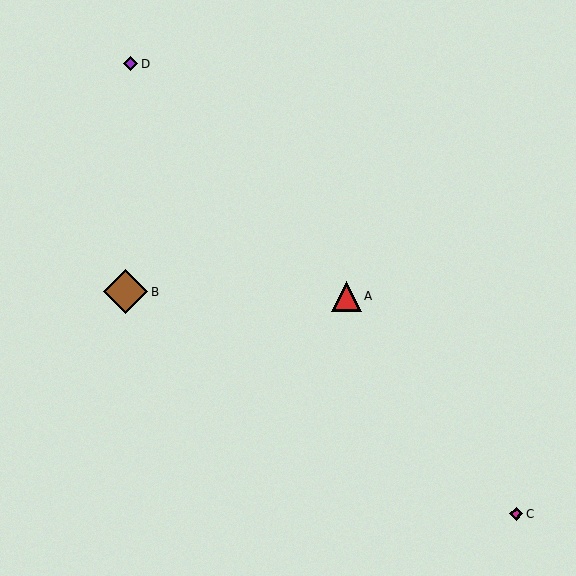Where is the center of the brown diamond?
The center of the brown diamond is at (125, 292).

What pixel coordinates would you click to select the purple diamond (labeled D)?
Click at (131, 64) to select the purple diamond D.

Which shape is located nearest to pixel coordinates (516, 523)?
The magenta diamond (labeled C) at (516, 514) is nearest to that location.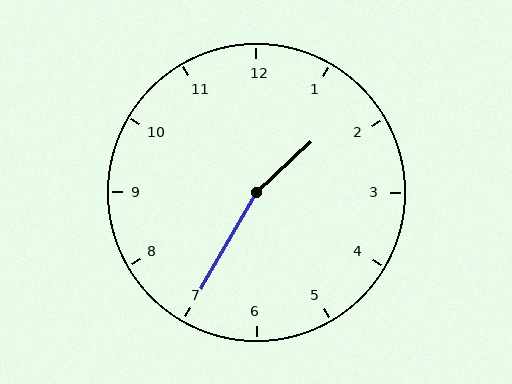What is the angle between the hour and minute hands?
Approximately 162 degrees.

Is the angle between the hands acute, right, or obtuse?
It is obtuse.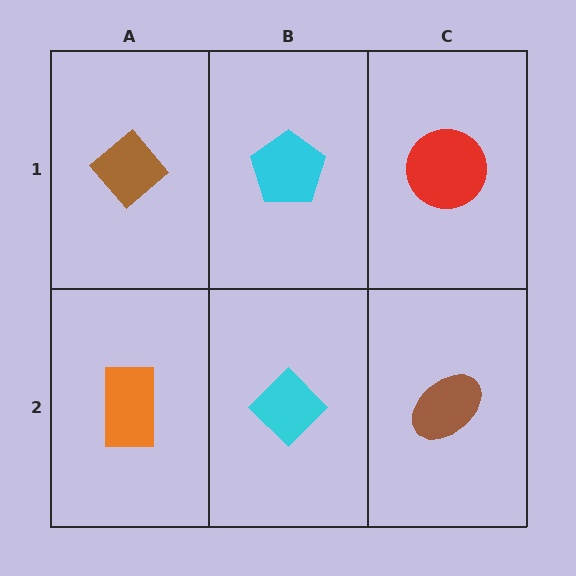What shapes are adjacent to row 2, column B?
A cyan pentagon (row 1, column B), an orange rectangle (row 2, column A), a brown ellipse (row 2, column C).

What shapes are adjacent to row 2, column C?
A red circle (row 1, column C), a cyan diamond (row 2, column B).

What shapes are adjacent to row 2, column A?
A brown diamond (row 1, column A), a cyan diamond (row 2, column B).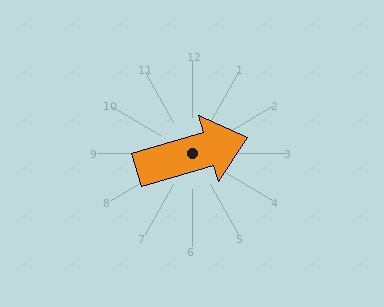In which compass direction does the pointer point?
East.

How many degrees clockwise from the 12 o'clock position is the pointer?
Approximately 74 degrees.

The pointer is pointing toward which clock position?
Roughly 2 o'clock.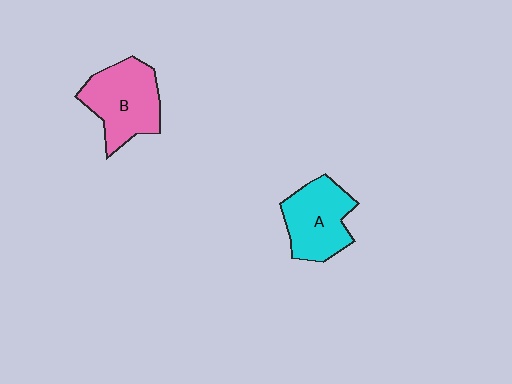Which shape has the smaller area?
Shape A (cyan).